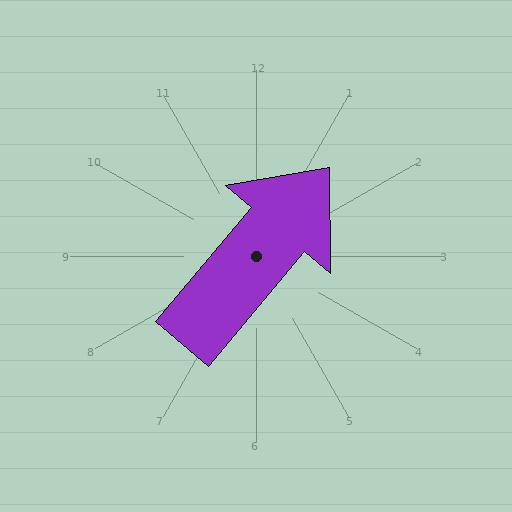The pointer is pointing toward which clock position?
Roughly 1 o'clock.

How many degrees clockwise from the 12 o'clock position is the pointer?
Approximately 40 degrees.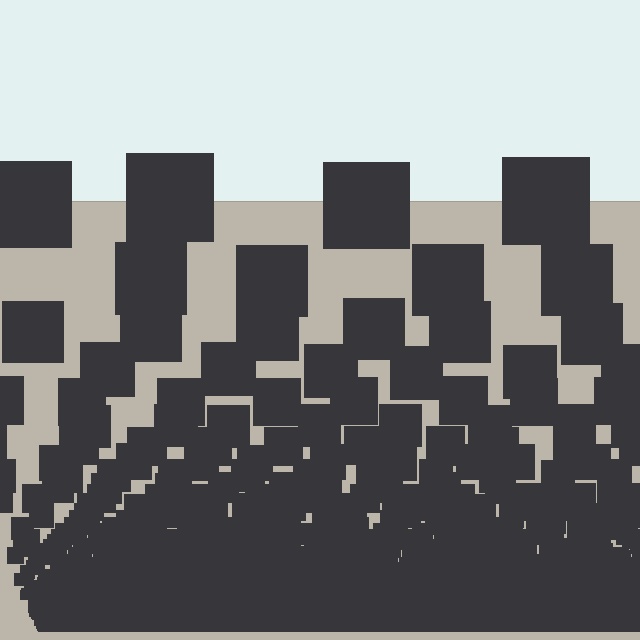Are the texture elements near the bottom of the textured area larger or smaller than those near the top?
Smaller. The gradient is inverted — elements near the bottom are smaller and denser.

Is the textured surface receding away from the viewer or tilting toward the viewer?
The surface appears to tilt toward the viewer. Texture elements get larger and sparser toward the top.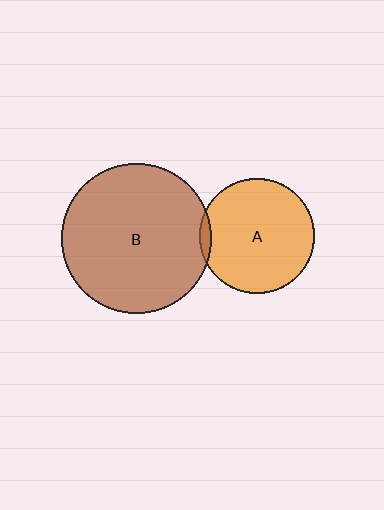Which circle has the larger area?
Circle B (brown).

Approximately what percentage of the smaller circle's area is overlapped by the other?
Approximately 5%.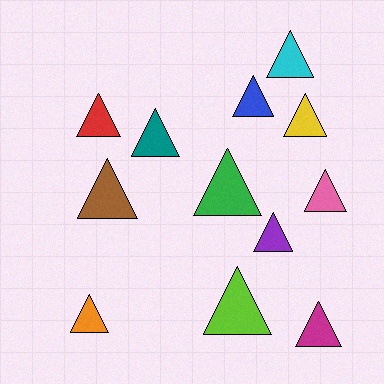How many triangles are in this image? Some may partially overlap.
There are 12 triangles.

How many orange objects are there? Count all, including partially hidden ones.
There is 1 orange object.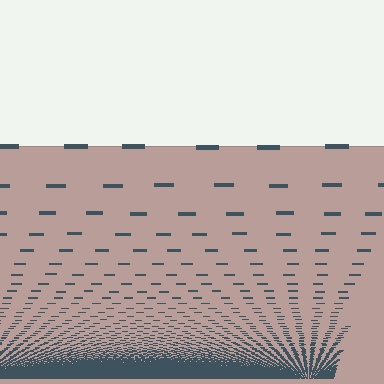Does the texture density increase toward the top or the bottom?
Density increases toward the bottom.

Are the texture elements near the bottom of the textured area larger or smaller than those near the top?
Smaller. The gradient is inverted — elements near the bottom are smaller and denser.